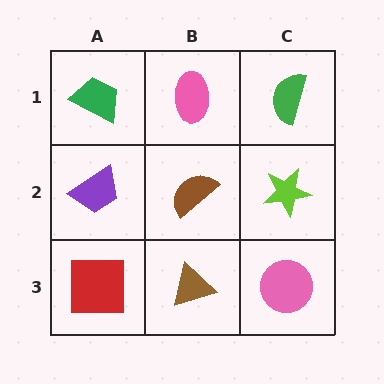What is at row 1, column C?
A green semicircle.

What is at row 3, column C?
A pink circle.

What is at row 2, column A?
A purple trapezoid.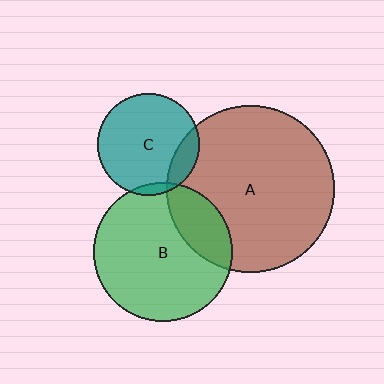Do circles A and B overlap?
Yes.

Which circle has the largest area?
Circle A (brown).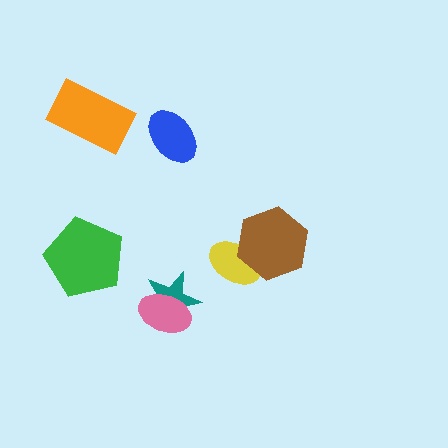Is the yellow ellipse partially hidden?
Yes, it is partially covered by another shape.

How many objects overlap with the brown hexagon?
1 object overlaps with the brown hexagon.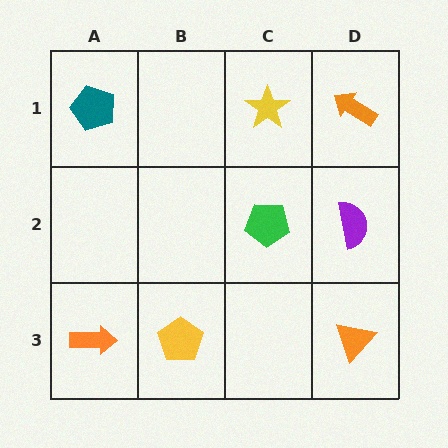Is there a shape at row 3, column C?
No, that cell is empty.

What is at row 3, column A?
An orange arrow.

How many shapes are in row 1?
3 shapes.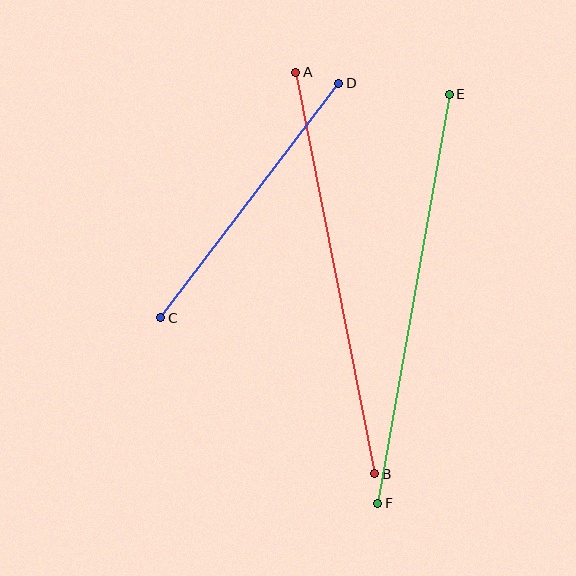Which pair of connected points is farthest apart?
Points E and F are farthest apart.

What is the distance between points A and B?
The distance is approximately 409 pixels.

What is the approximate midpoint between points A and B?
The midpoint is at approximately (335, 273) pixels.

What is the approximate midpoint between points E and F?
The midpoint is at approximately (413, 299) pixels.